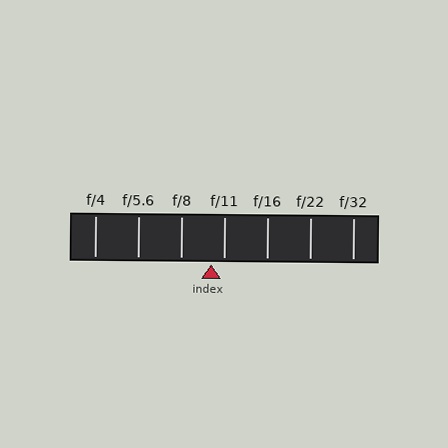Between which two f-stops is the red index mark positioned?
The index mark is between f/8 and f/11.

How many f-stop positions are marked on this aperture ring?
There are 7 f-stop positions marked.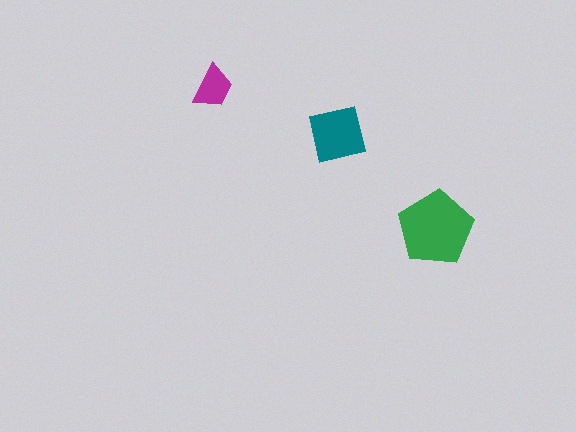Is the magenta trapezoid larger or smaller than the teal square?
Smaller.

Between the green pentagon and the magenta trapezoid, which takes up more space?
The green pentagon.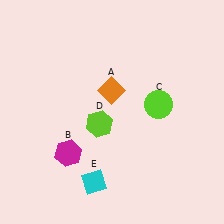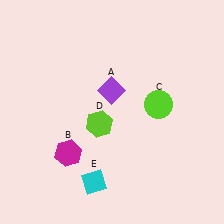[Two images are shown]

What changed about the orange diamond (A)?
In Image 1, A is orange. In Image 2, it changed to purple.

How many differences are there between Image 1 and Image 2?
There is 1 difference between the two images.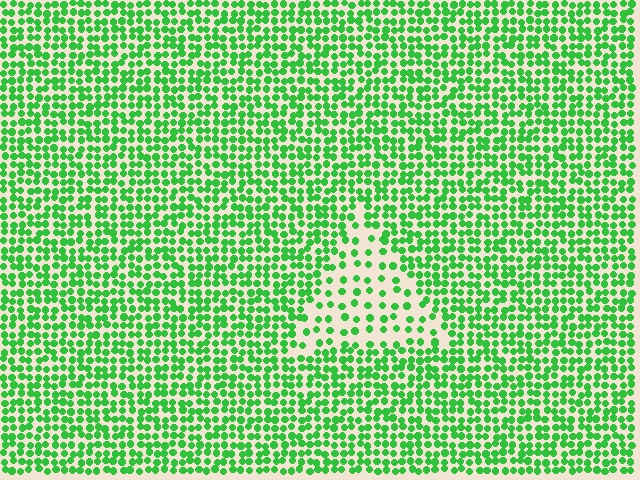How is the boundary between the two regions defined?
The boundary is defined by a change in element density (approximately 2.3x ratio). All elements are the same color, size, and shape.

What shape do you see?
I see a triangle.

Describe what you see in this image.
The image contains small green elements arranged at two different densities. A triangle-shaped region is visible where the elements are less densely packed than the surrounding area.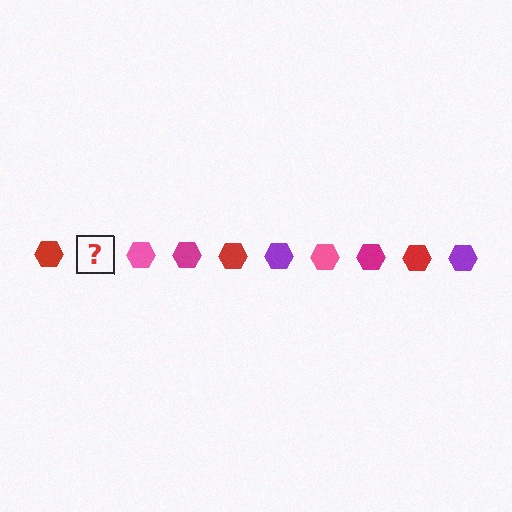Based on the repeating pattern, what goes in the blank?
The blank should be a purple hexagon.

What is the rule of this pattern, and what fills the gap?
The rule is that the pattern cycles through red, purple, pink, magenta hexagons. The gap should be filled with a purple hexagon.